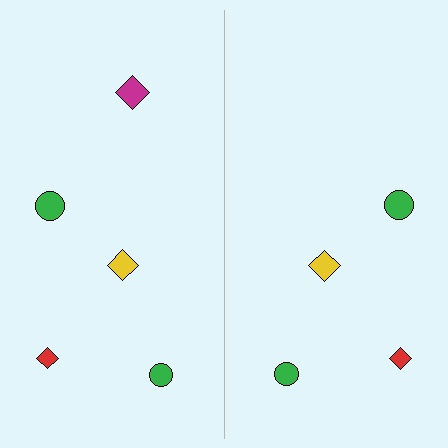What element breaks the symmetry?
A magenta diamond is missing from the right side.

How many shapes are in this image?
There are 9 shapes in this image.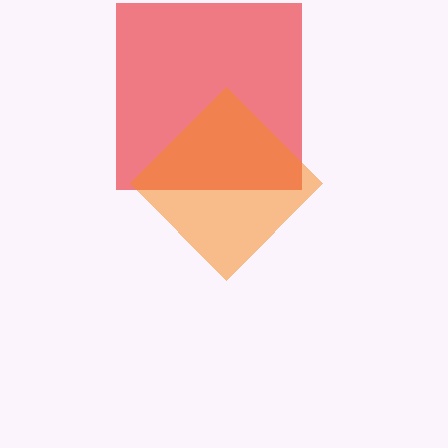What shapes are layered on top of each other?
The layered shapes are: a red square, an orange diamond.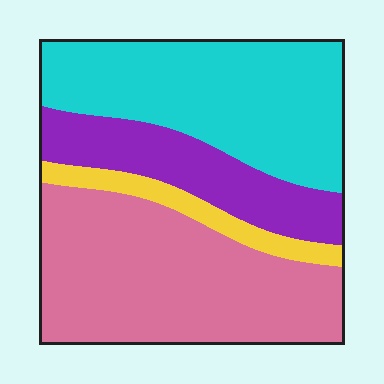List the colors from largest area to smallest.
From largest to smallest: pink, cyan, purple, yellow.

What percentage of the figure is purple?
Purple takes up less than a quarter of the figure.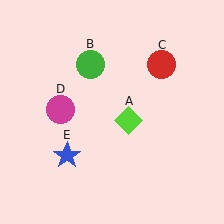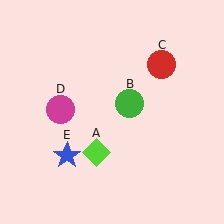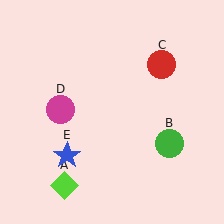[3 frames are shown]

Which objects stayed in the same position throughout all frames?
Red circle (object C) and magenta circle (object D) and blue star (object E) remained stationary.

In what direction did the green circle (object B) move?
The green circle (object B) moved down and to the right.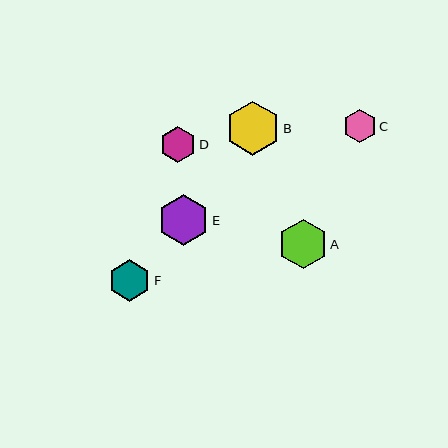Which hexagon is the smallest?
Hexagon C is the smallest with a size of approximately 34 pixels.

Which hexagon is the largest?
Hexagon B is the largest with a size of approximately 54 pixels.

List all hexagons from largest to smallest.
From largest to smallest: B, E, A, F, D, C.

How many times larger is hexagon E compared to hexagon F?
Hexagon E is approximately 1.2 times the size of hexagon F.